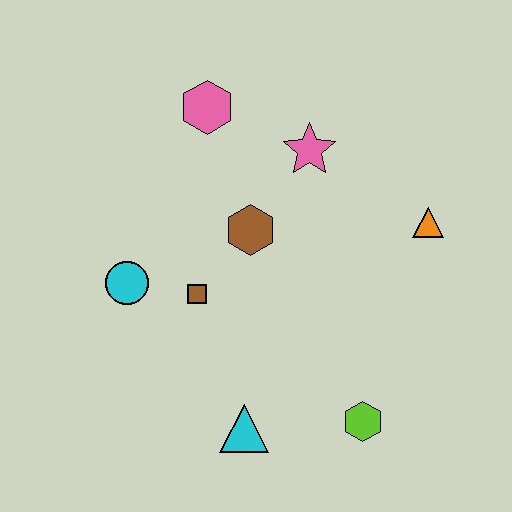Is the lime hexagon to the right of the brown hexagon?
Yes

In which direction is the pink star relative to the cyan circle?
The pink star is to the right of the cyan circle.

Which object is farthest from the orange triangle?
The cyan circle is farthest from the orange triangle.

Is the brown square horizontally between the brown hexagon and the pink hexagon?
No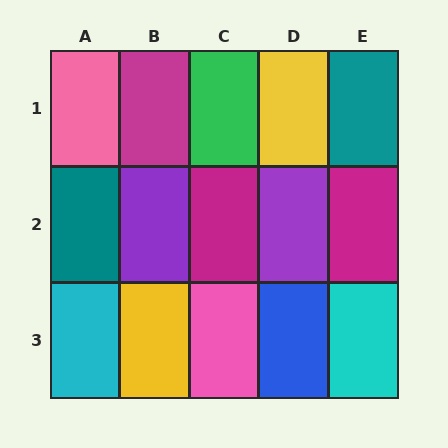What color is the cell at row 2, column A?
Teal.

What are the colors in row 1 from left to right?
Pink, magenta, green, yellow, teal.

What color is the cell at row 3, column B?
Yellow.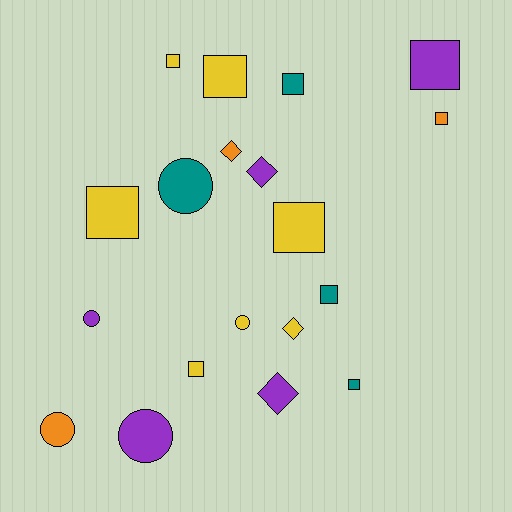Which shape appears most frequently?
Square, with 10 objects.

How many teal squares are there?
There are 3 teal squares.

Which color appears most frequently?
Yellow, with 7 objects.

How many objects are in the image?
There are 19 objects.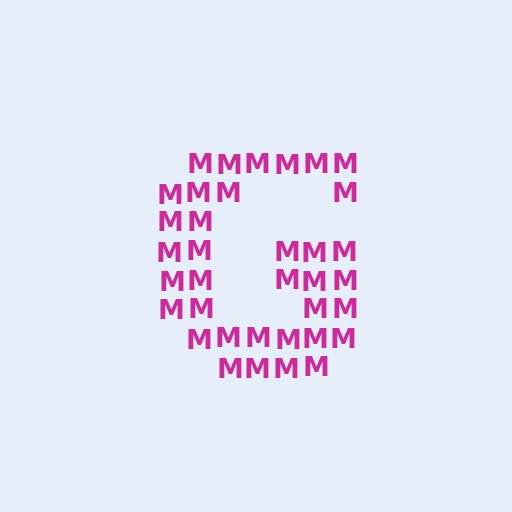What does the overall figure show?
The overall figure shows the letter G.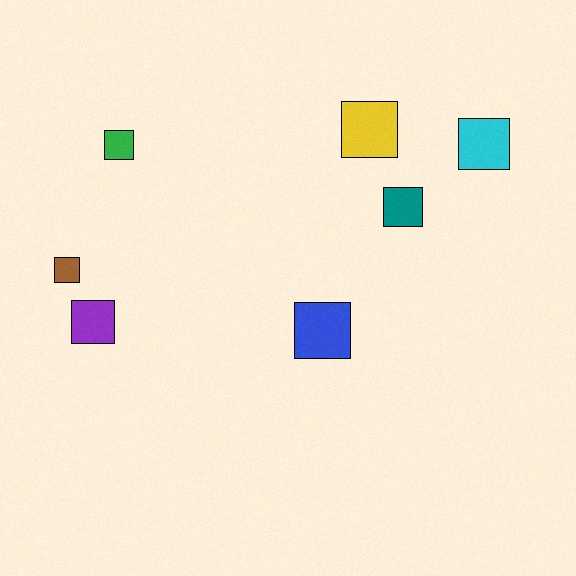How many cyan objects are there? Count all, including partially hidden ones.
There is 1 cyan object.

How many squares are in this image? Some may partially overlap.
There are 7 squares.